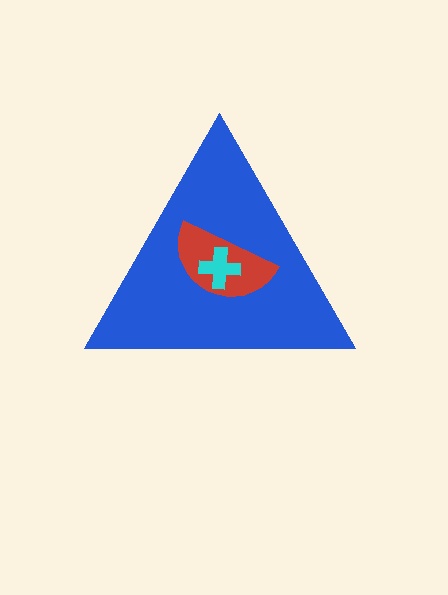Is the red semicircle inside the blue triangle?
Yes.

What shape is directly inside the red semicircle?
The cyan cross.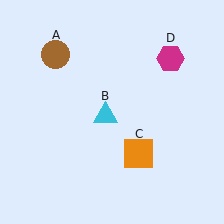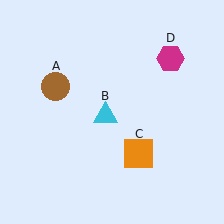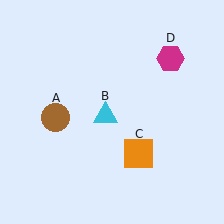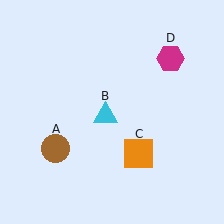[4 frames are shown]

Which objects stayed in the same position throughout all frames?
Cyan triangle (object B) and orange square (object C) and magenta hexagon (object D) remained stationary.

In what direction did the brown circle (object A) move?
The brown circle (object A) moved down.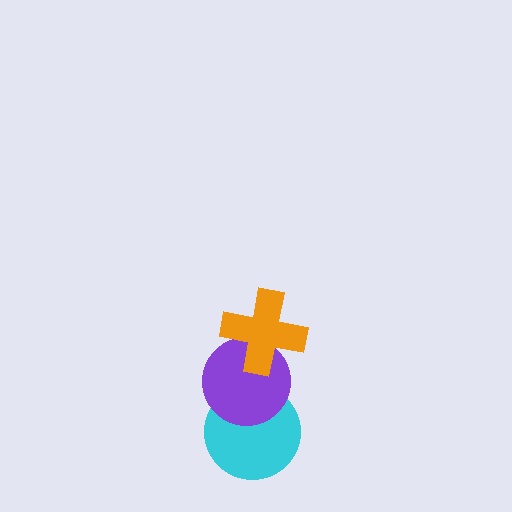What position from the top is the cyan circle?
The cyan circle is 3rd from the top.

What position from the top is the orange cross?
The orange cross is 1st from the top.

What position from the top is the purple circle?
The purple circle is 2nd from the top.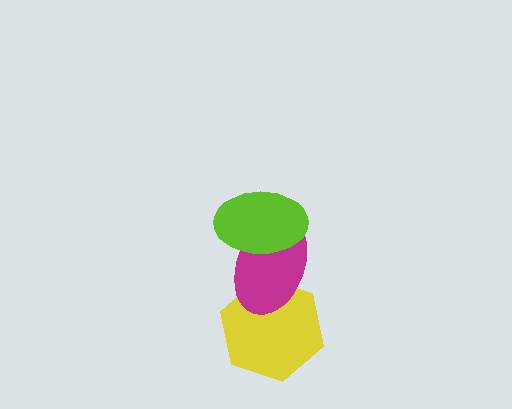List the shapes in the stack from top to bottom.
From top to bottom: the lime ellipse, the magenta ellipse, the yellow hexagon.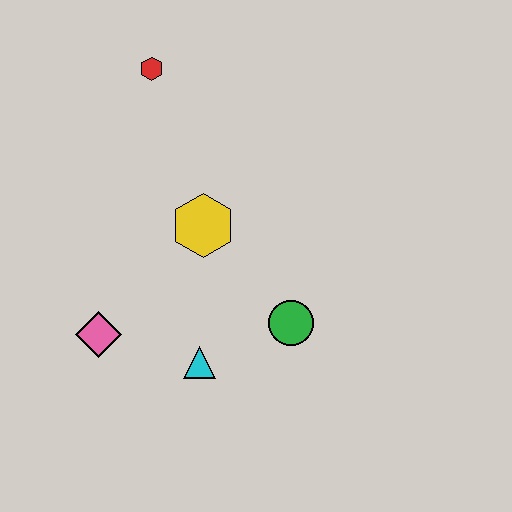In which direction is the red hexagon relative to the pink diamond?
The red hexagon is above the pink diamond.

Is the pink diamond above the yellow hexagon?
No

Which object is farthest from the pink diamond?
The red hexagon is farthest from the pink diamond.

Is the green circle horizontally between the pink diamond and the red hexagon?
No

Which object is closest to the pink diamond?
The cyan triangle is closest to the pink diamond.